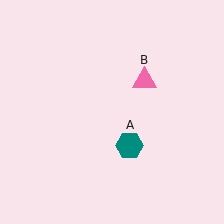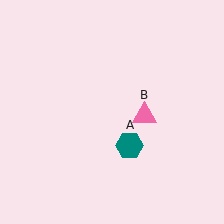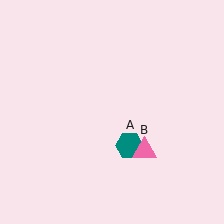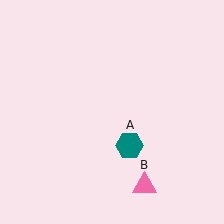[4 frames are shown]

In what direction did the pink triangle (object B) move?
The pink triangle (object B) moved down.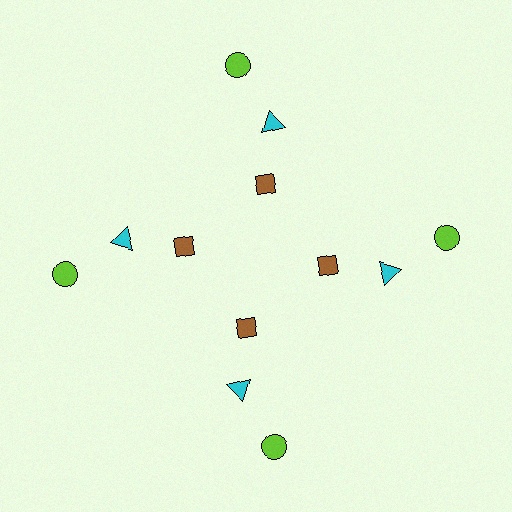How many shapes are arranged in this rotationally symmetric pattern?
There are 12 shapes, arranged in 4 groups of 3.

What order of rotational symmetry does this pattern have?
This pattern has 4-fold rotational symmetry.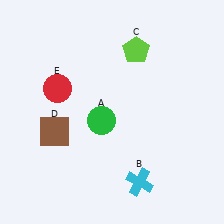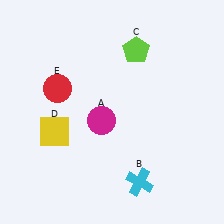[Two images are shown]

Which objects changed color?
A changed from green to magenta. D changed from brown to yellow.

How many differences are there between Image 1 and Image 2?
There are 2 differences between the two images.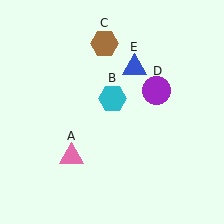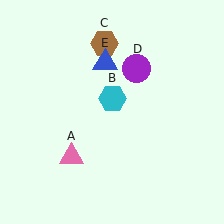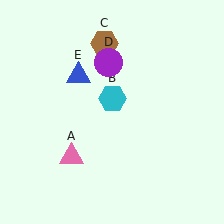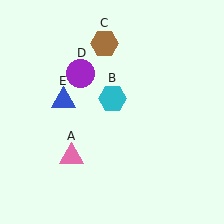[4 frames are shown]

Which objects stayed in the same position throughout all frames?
Pink triangle (object A) and cyan hexagon (object B) and brown hexagon (object C) remained stationary.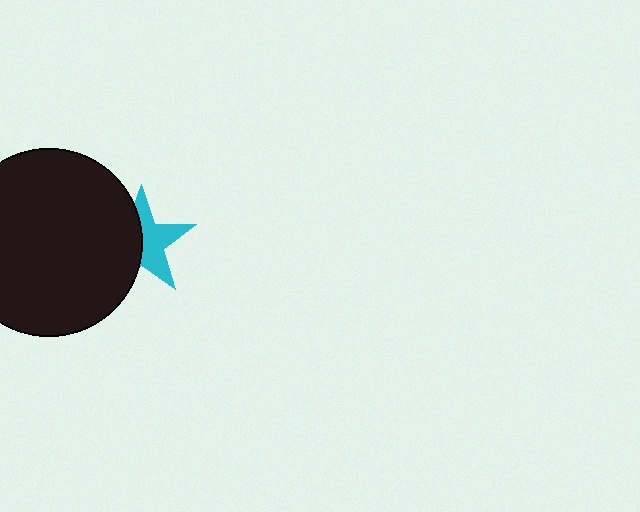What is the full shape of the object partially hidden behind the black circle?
The partially hidden object is a cyan star.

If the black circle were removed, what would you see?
You would see the complete cyan star.